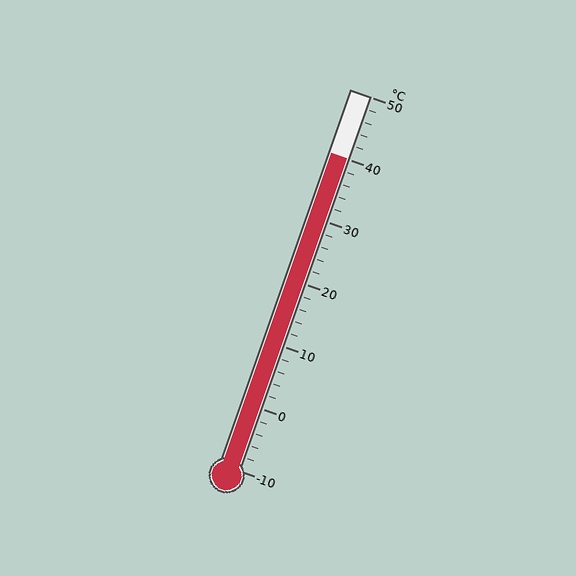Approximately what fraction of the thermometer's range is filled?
The thermometer is filled to approximately 85% of its range.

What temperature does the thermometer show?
The thermometer shows approximately 40°C.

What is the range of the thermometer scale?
The thermometer scale ranges from -10°C to 50°C.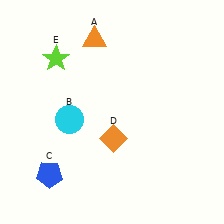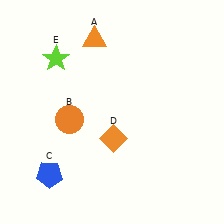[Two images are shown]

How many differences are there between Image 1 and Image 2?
There is 1 difference between the two images.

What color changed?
The circle (B) changed from cyan in Image 1 to orange in Image 2.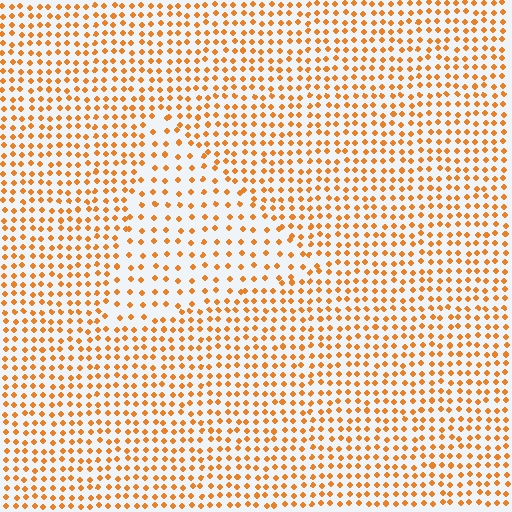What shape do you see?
I see a triangle.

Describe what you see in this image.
The image contains small orange elements arranged at two different densities. A triangle-shaped region is visible where the elements are less densely packed than the surrounding area.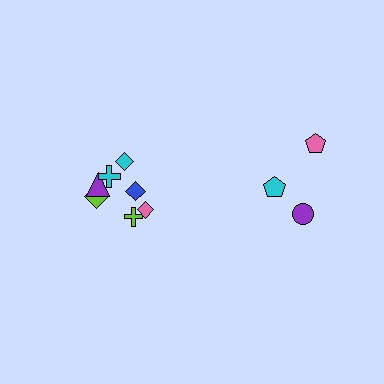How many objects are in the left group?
There are 7 objects.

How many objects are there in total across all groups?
There are 10 objects.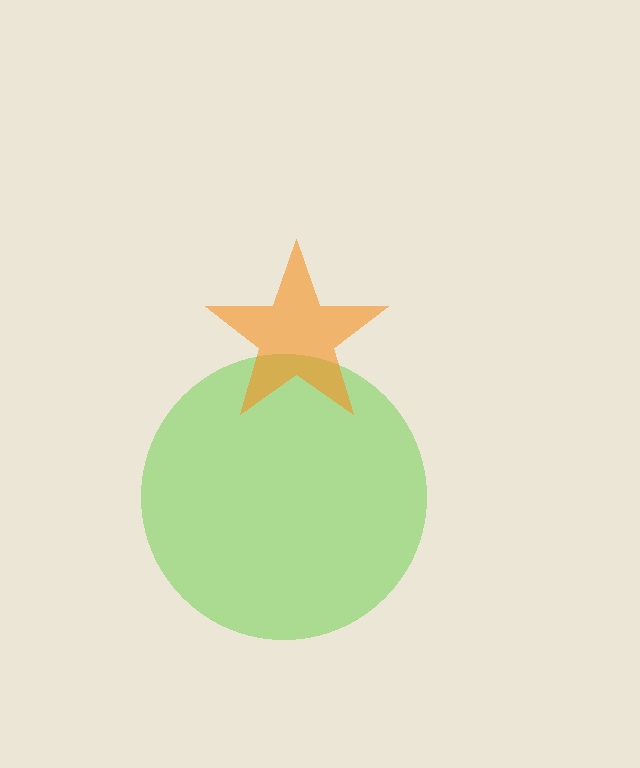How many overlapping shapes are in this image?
There are 2 overlapping shapes in the image.